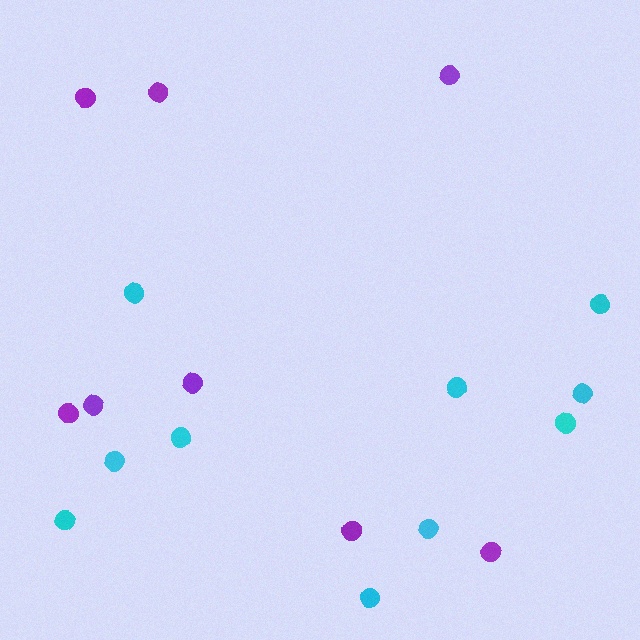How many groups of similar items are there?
There are 2 groups: one group of purple circles (8) and one group of cyan circles (10).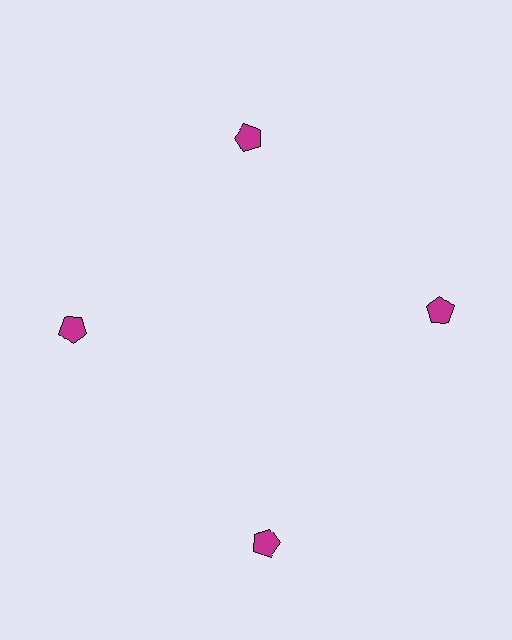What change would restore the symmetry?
The symmetry would be restored by moving it inward, back onto the ring so that all 4 pentagons sit at equal angles and equal distance from the center.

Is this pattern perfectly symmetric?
No. The 4 magenta pentagons are arranged in a ring, but one element near the 6 o'clock position is pushed outward from the center, breaking the 4-fold rotational symmetry.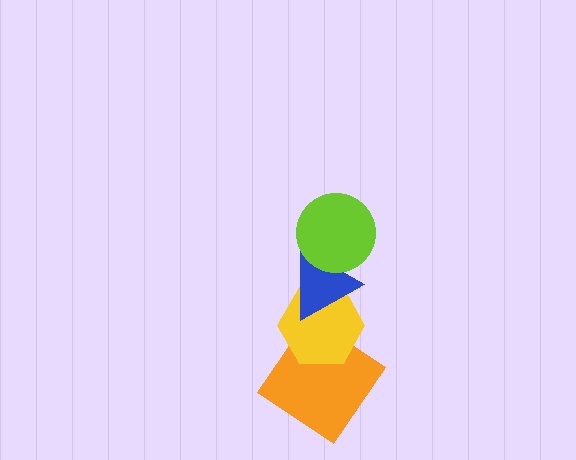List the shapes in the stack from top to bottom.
From top to bottom: the lime circle, the blue triangle, the yellow hexagon, the orange diamond.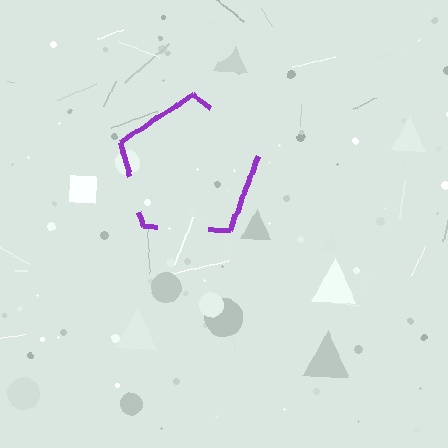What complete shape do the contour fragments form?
The contour fragments form a pentagon.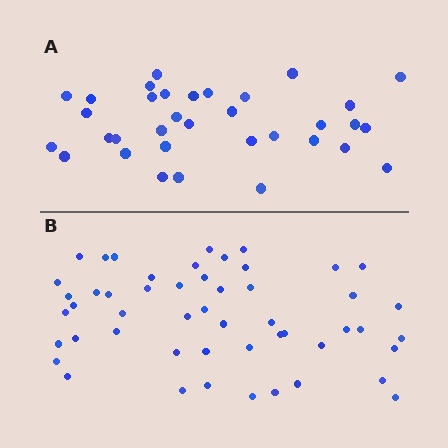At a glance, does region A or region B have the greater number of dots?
Region B (the bottom region) has more dots.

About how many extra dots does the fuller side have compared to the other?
Region B has approximately 15 more dots than region A.